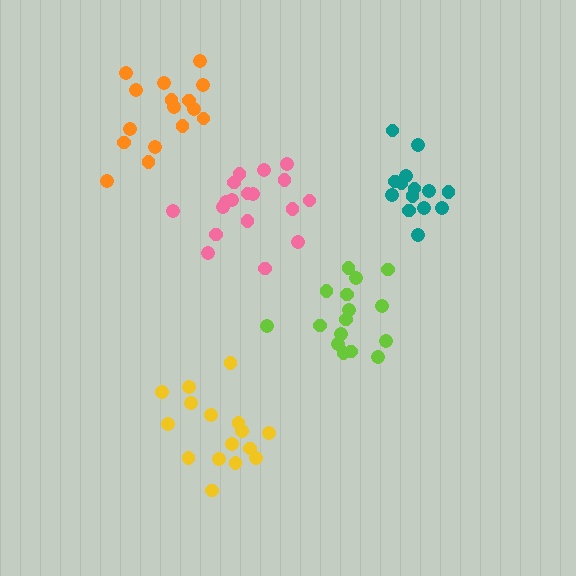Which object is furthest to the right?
The teal cluster is rightmost.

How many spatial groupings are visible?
There are 5 spatial groupings.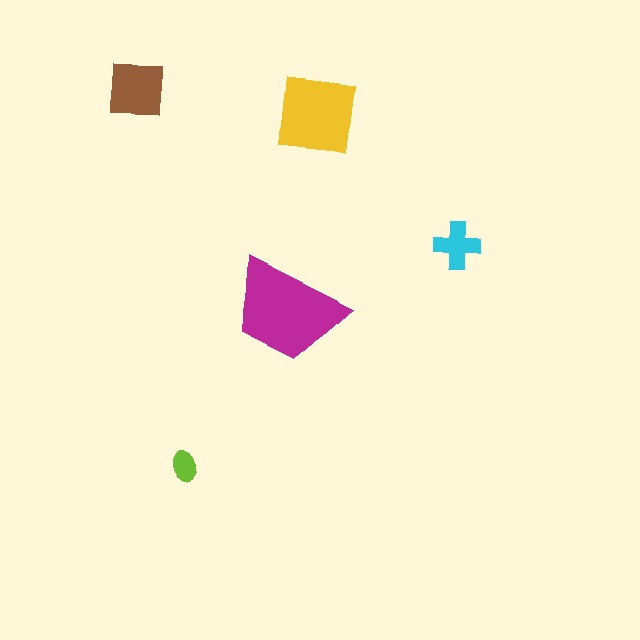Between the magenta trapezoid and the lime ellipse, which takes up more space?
The magenta trapezoid.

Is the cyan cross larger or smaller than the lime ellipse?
Larger.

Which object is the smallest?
The lime ellipse.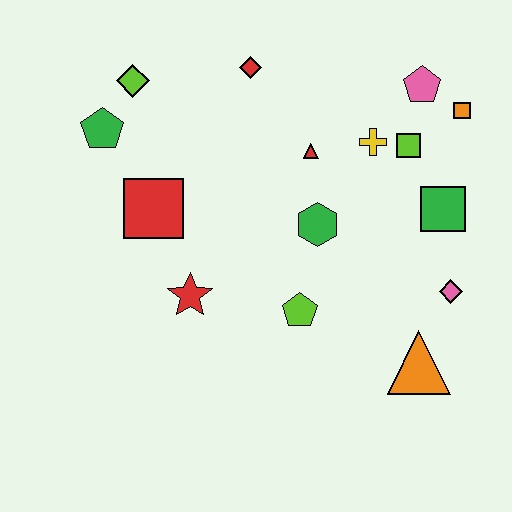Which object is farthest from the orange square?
The green pentagon is farthest from the orange square.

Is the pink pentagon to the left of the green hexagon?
No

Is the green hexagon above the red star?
Yes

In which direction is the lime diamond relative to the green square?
The lime diamond is to the left of the green square.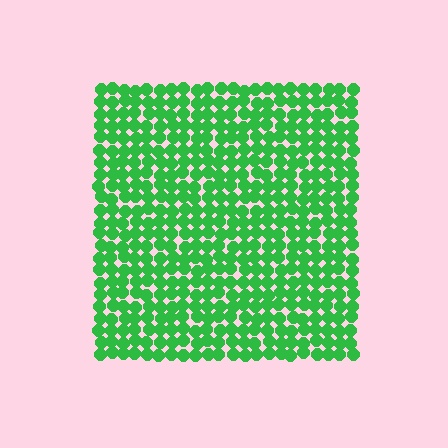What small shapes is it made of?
It is made of small circles.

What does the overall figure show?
The overall figure shows a square.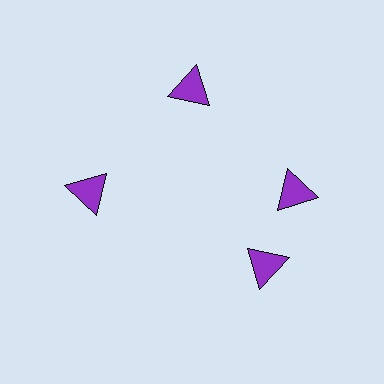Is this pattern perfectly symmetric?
No. The 4 purple triangles are arranged in a ring, but one element near the 6 o'clock position is rotated out of alignment along the ring, breaking the 4-fold rotational symmetry.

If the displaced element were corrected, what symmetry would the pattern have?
It would have 4-fold rotational symmetry — the pattern would map onto itself every 90 degrees.